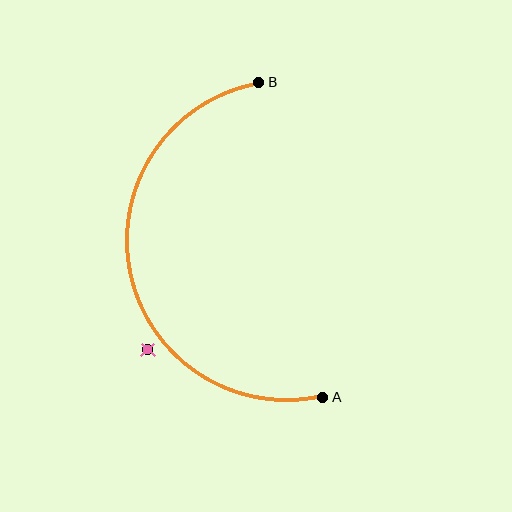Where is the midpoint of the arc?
The arc midpoint is the point on the curve farthest from the straight line joining A and B. It sits to the left of that line.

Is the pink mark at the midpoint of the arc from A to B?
No — the pink mark does not lie on the arc at all. It sits slightly outside the curve.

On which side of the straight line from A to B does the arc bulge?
The arc bulges to the left of the straight line connecting A and B.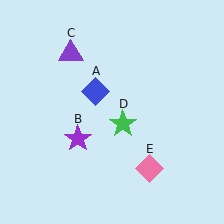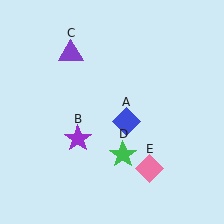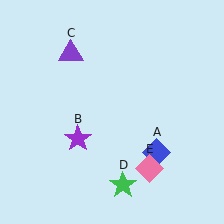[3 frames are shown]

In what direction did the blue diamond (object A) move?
The blue diamond (object A) moved down and to the right.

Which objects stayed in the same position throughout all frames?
Purple star (object B) and purple triangle (object C) and pink diamond (object E) remained stationary.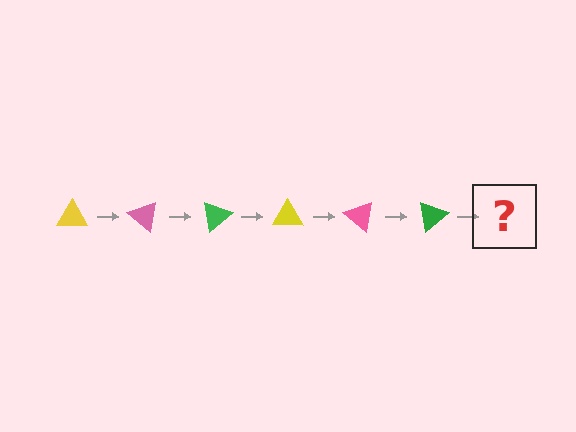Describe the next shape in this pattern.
It should be a yellow triangle, rotated 240 degrees from the start.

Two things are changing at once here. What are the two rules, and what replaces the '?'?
The two rules are that it rotates 40 degrees each step and the color cycles through yellow, pink, and green. The '?' should be a yellow triangle, rotated 240 degrees from the start.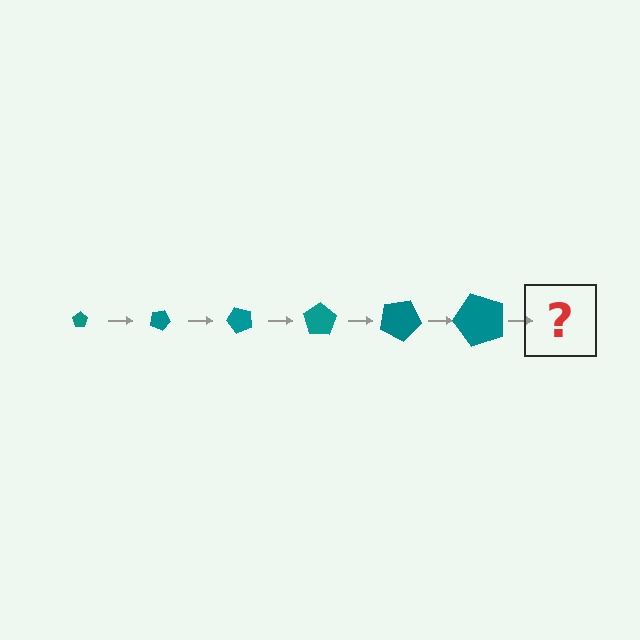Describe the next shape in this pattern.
It should be a pentagon, larger than the previous one and rotated 150 degrees from the start.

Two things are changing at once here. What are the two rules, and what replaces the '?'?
The two rules are that the pentagon grows larger each step and it rotates 25 degrees each step. The '?' should be a pentagon, larger than the previous one and rotated 150 degrees from the start.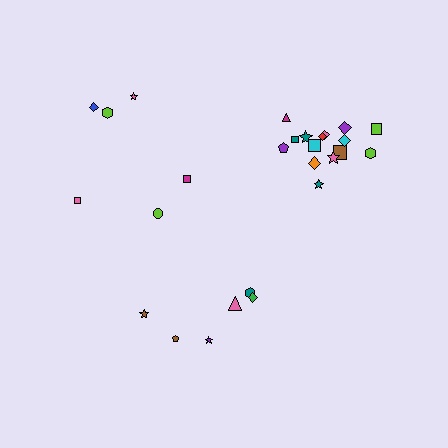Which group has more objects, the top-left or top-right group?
The top-right group.